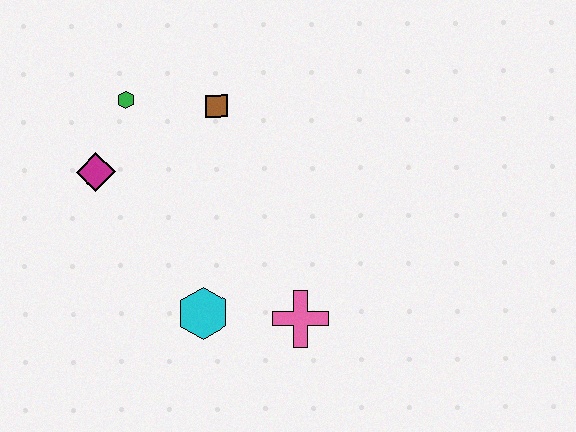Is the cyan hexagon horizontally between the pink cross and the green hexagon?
Yes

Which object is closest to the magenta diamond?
The green hexagon is closest to the magenta diamond.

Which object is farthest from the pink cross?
The green hexagon is farthest from the pink cross.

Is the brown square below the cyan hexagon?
No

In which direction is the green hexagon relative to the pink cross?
The green hexagon is above the pink cross.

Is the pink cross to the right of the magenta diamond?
Yes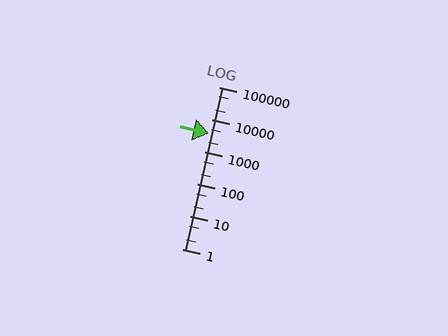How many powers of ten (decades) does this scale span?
The scale spans 5 decades, from 1 to 100000.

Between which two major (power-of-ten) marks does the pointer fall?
The pointer is between 1000 and 10000.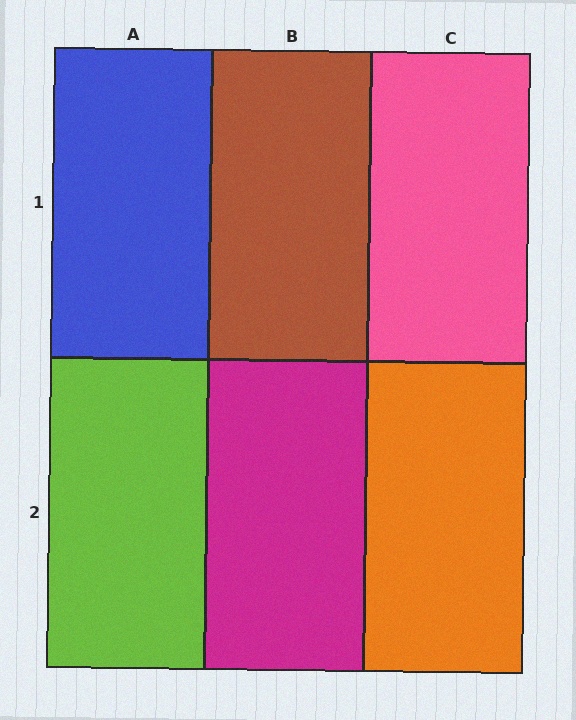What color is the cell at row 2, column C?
Orange.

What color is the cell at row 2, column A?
Lime.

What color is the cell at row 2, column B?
Magenta.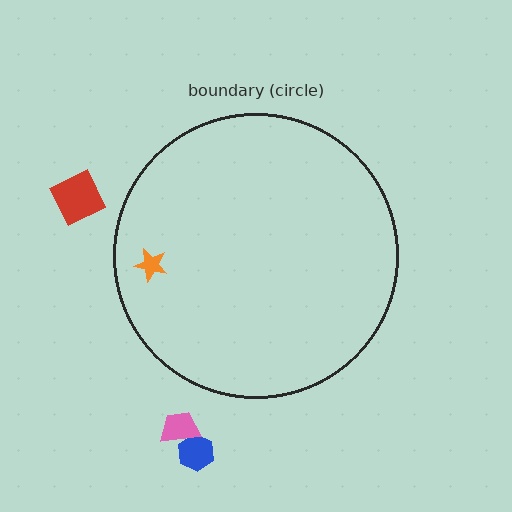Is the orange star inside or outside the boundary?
Inside.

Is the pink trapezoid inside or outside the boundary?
Outside.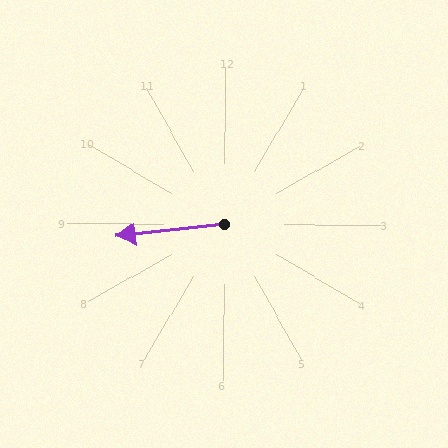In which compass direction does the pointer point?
West.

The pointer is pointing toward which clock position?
Roughly 9 o'clock.